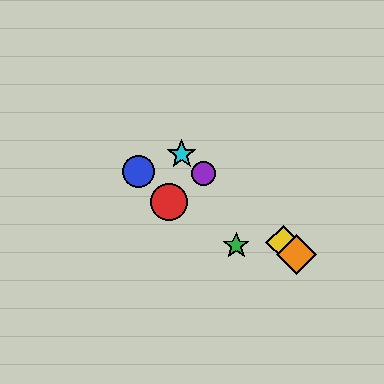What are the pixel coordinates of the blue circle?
The blue circle is at (138, 171).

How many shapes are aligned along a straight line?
4 shapes (the yellow diamond, the purple circle, the orange diamond, the cyan star) are aligned along a straight line.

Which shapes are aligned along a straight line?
The yellow diamond, the purple circle, the orange diamond, the cyan star are aligned along a straight line.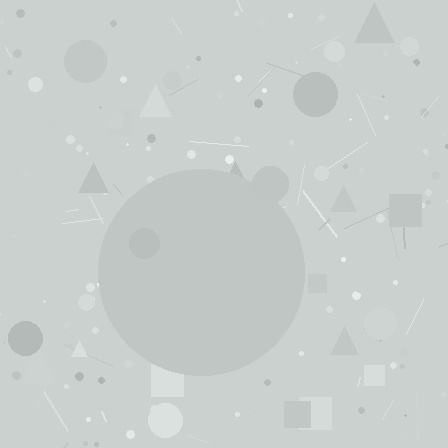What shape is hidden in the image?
A circle is hidden in the image.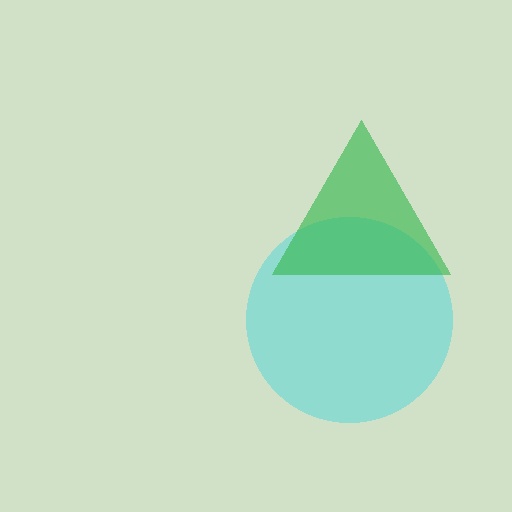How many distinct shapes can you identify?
There are 2 distinct shapes: a cyan circle, a green triangle.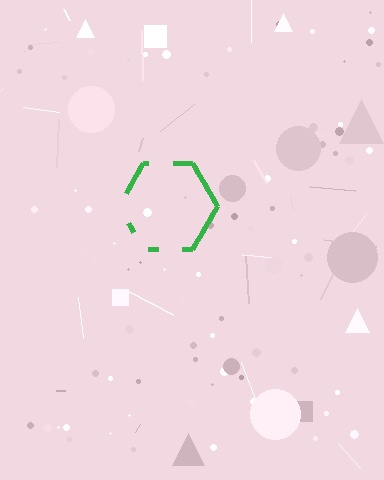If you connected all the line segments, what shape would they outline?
They would outline a hexagon.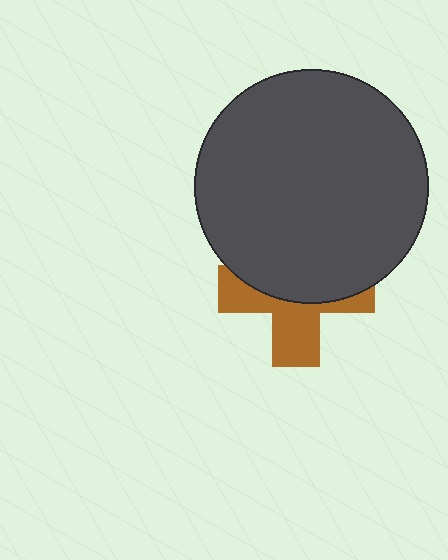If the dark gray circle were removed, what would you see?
You would see the complete brown cross.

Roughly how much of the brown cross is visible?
About half of it is visible (roughly 45%).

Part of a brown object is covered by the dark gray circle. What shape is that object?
It is a cross.